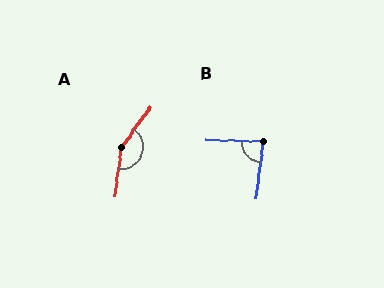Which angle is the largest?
A, at approximately 152 degrees.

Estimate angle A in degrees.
Approximately 152 degrees.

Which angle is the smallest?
B, at approximately 84 degrees.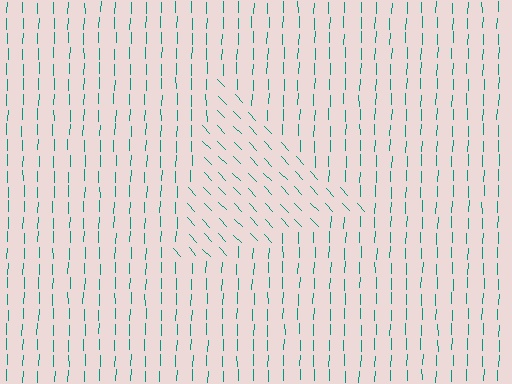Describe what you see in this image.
The image is filled with small teal line segments. A triangle region in the image has lines oriented differently from the surrounding lines, creating a visible texture boundary.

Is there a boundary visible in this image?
Yes, there is a texture boundary formed by a change in line orientation.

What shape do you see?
I see a triangle.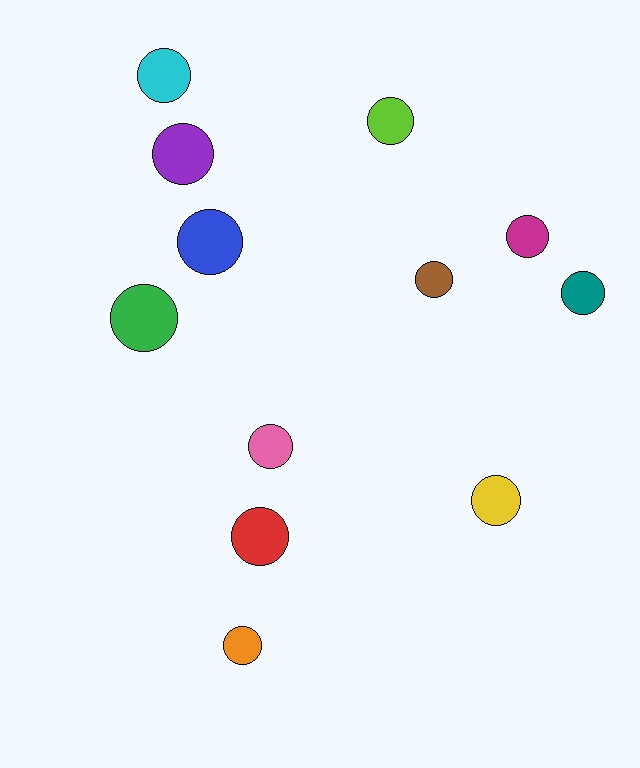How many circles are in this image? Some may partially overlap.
There are 12 circles.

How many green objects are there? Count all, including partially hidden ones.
There is 1 green object.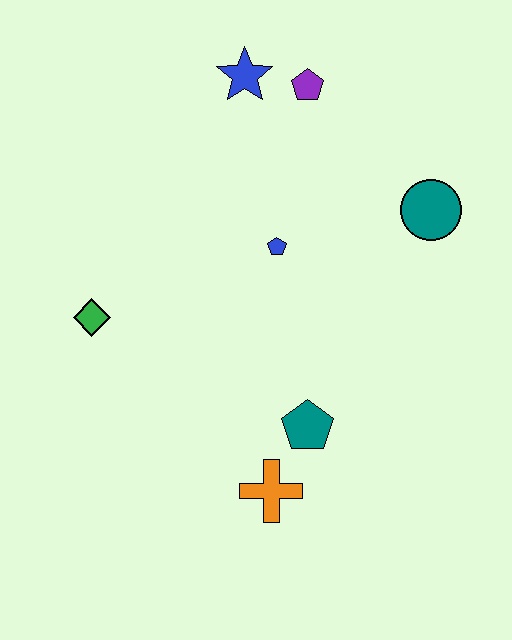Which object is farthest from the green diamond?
The teal circle is farthest from the green diamond.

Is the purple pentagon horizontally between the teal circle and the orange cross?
Yes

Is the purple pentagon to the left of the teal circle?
Yes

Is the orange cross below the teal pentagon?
Yes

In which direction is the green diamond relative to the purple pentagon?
The green diamond is below the purple pentagon.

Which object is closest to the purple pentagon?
The blue star is closest to the purple pentagon.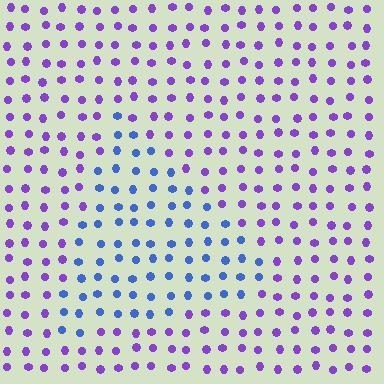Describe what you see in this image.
The image is filled with small purple elements in a uniform arrangement. A triangle-shaped region is visible where the elements are tinted to a slightly different hue, forming a subtle color boundary.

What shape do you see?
I see a triangle.